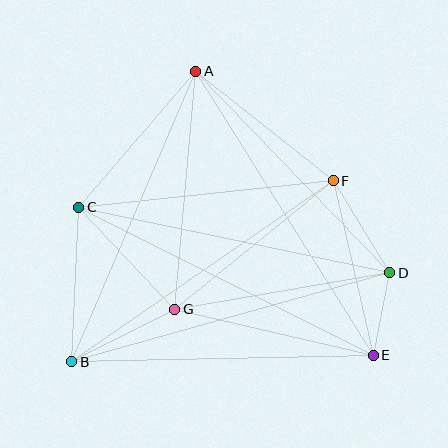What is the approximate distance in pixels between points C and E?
The distance between C and E is approximately 330 pixels.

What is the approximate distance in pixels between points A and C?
The distance between A and C is approximately 179 pixels.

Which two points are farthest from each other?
Points A and E are farthest from each other.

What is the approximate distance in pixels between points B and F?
The distance between B and F is approximately 318 pixels.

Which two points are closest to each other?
Points D and E are closest to each other.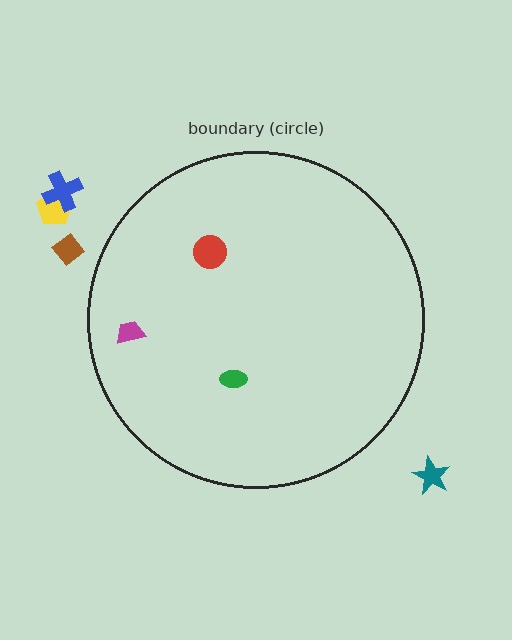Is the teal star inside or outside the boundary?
Outside.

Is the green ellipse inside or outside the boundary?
Inside.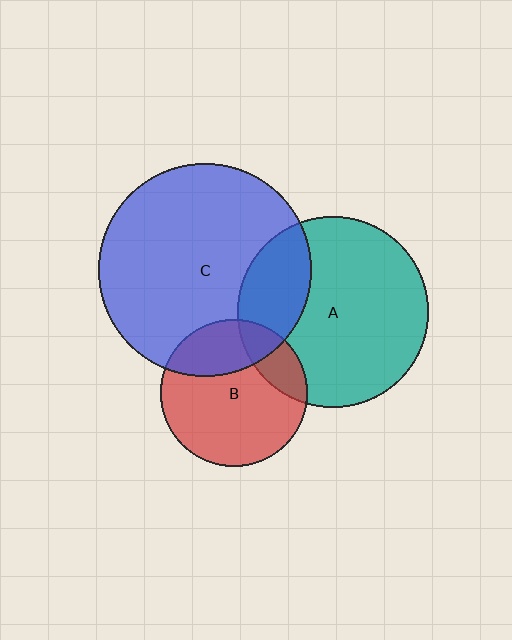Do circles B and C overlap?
Yes.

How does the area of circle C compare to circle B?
Approximately 2.1 times.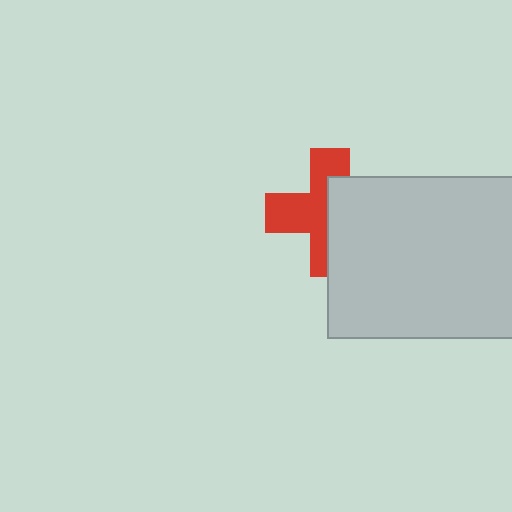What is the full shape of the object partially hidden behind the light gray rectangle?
The partially hidden object is a red cross.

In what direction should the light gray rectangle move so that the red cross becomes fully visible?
The light gray rectangle should move right. That is the shortest direction to clear the overlap and leave the red cross fully visible.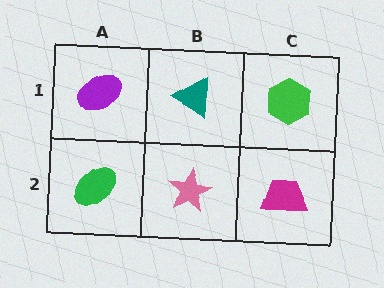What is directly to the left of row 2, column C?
A pink star.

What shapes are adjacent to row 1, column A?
A green ellipse (row 2, column A), a teal triangle (row 1, column B).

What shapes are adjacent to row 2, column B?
A teal triangle (row 1, column B), a green ellipse (row 2, column A), a magenta trapezoid (row 2, column C).